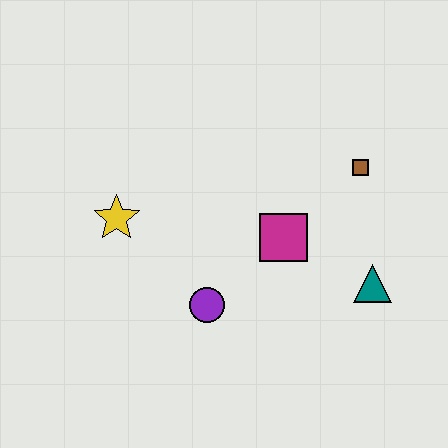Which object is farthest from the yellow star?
The teal triangle is farthest from the yellow star.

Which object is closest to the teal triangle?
The magenta square is closest to the teal triangle.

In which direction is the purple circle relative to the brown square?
The purple circle is to the left of the brown square.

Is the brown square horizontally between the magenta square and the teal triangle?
Yes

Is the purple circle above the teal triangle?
No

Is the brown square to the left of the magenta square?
No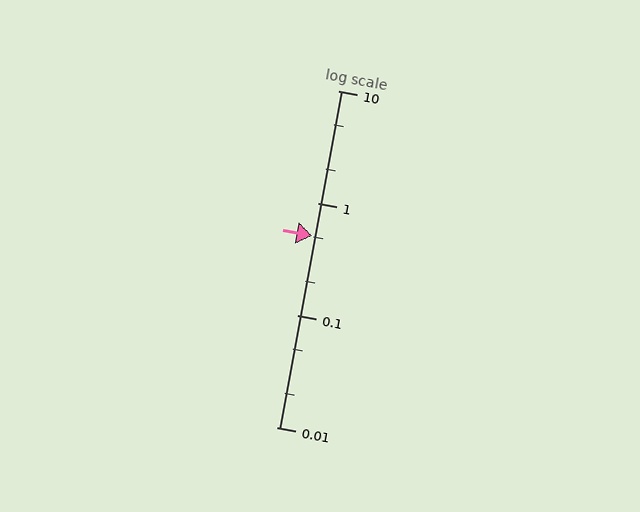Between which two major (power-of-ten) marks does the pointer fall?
The pointer is between 0.1 and 1.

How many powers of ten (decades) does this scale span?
The scale spans 3 decades, from 0.01 to 10.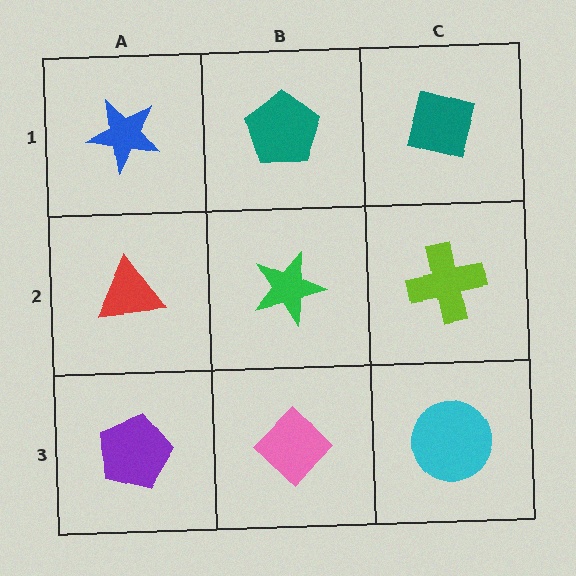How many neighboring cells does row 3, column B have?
3.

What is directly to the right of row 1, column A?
A teal pentagon.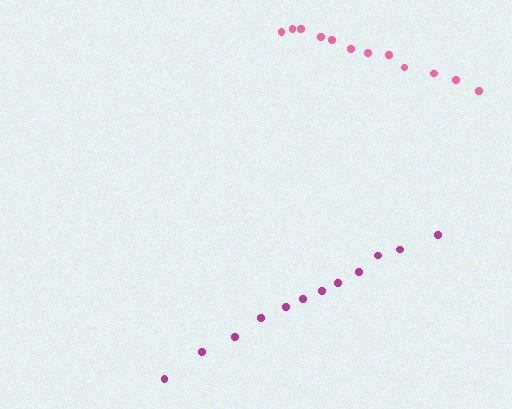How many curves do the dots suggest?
There are 2 distinct paths.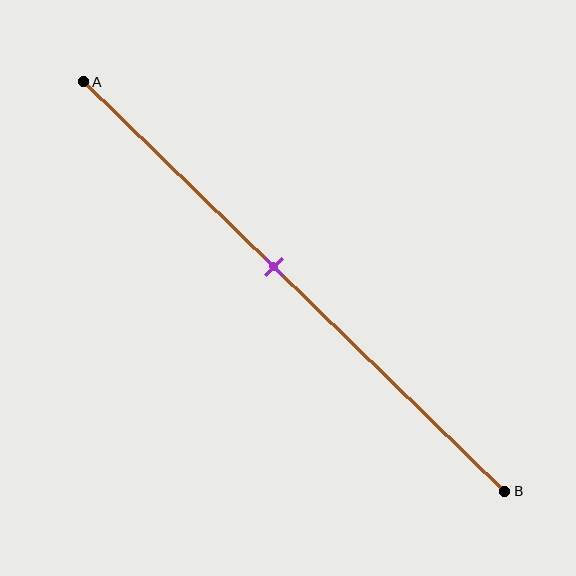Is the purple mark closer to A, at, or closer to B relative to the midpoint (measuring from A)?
The purple mark is closer to point A than the midpoint of segment AB.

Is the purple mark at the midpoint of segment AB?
No, the mark is at about 45% from A, not at the 50% midpoint.